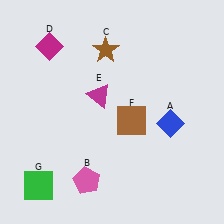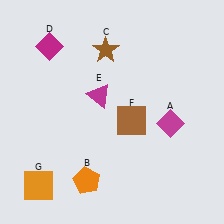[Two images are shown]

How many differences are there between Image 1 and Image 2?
There are 3 differences between the two images.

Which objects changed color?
A changed from blue to magenta. B changed from pink to orange. G changed from green to orange.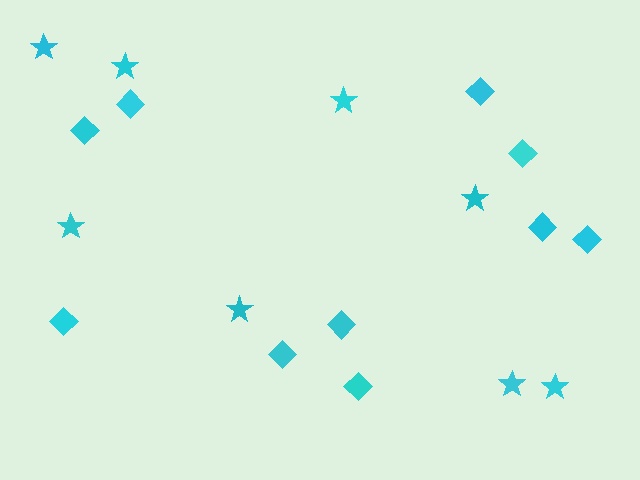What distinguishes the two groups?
There are 2 groups: one group of stars (8) and one group of diamonds (10).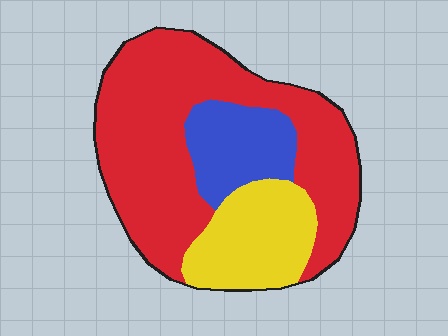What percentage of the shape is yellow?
Yellow takes up about one fifth (1/5) of the shape.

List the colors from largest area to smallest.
From largest to smallest: red, yellow, blue.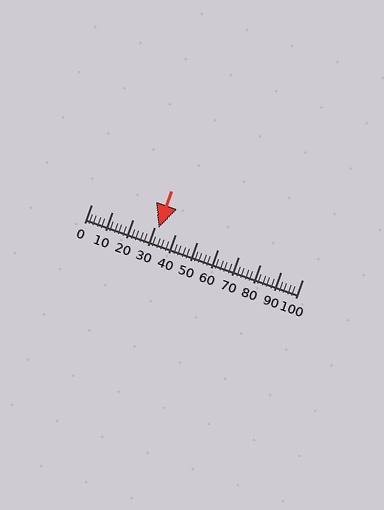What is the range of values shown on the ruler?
The ruler shows values from 0 to 100.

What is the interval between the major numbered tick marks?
The major tick marks are spaced 10 units apart.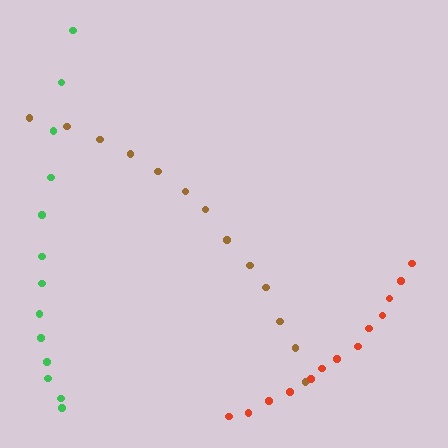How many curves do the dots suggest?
There are 3 distinct paths.